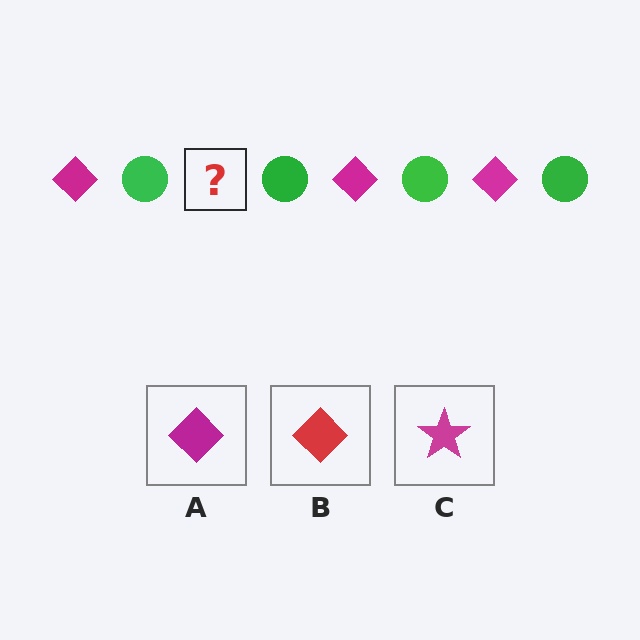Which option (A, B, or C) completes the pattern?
A.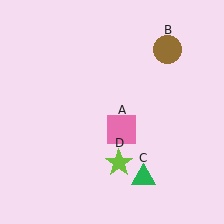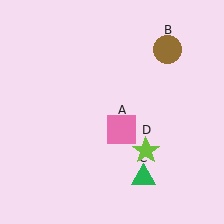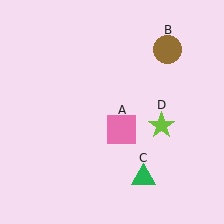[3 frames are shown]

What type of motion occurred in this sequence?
The lime star (object D) rotated counterclockwise around the center of the scene.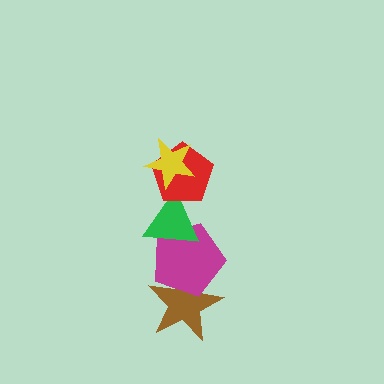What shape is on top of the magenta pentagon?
The green triangle is on top of the magenta pentagon.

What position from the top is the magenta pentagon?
The magenta pentagon is 4th from the top.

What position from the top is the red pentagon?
The red pentagon is 2nd from the top.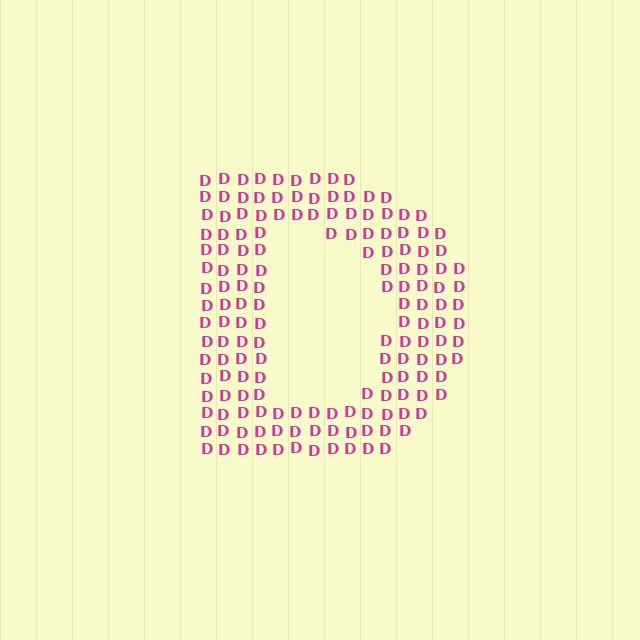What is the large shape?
The large shape is the letter D.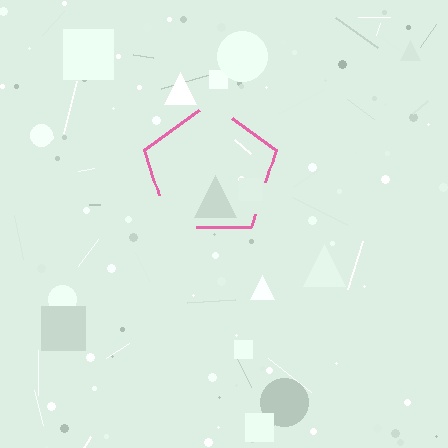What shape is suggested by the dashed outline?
The dashed outline suggests a pentagon.